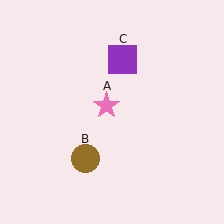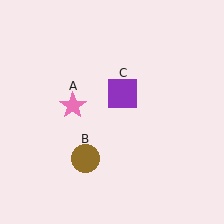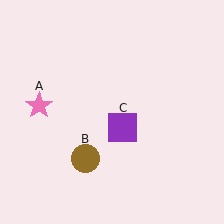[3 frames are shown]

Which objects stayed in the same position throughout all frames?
Brown circle (object B) remained stationary.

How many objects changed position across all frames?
2 objects changed position: pink star (object A), purple square (object C).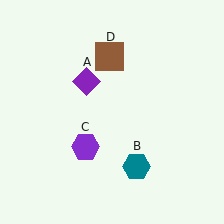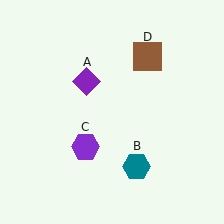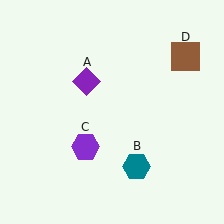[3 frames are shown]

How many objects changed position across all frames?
1 object changed position: brown square (object D).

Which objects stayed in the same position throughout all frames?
Purple diamond (object A) and teal hexagon (object B) and purple hexagon (object C) remained stationary.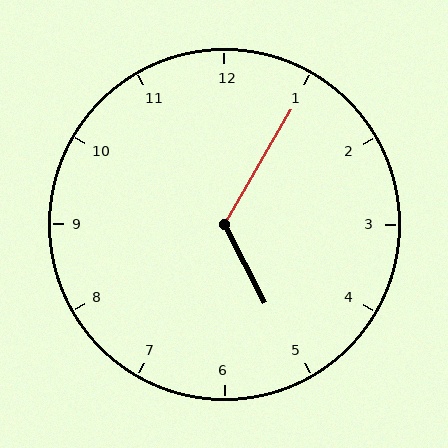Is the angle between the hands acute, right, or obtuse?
It is obtuse.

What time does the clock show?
5:05.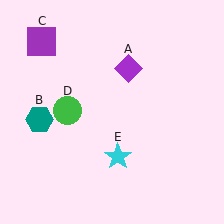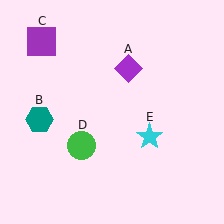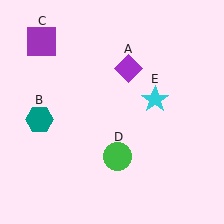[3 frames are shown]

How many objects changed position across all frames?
2 objects changed position: green circle (object D), cyan star (object E).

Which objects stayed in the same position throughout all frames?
Purple diamond (object A) and teal hexagon (object B) and purple square (object C) remained stationary.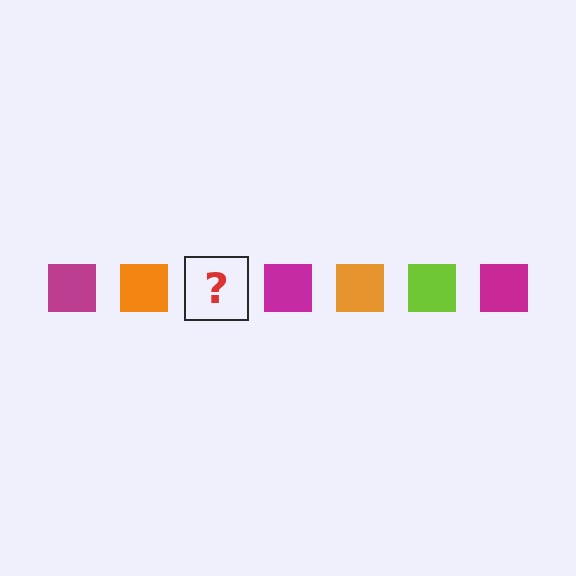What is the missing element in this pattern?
The missing element is a lime square.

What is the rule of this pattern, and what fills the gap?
The rule is that the pattern cycles through magenta, orange, lime squares. The gap should be filled with a lime square.